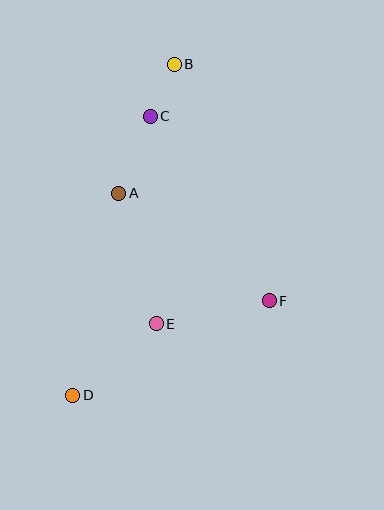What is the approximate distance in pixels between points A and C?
The distance between A and C is approximately 83 pixels.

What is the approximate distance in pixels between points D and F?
The distance between D and F is approximately 218 pixels.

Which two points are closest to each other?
Points B and C are closest to each other.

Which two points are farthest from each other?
Points B and D are farthest from each other.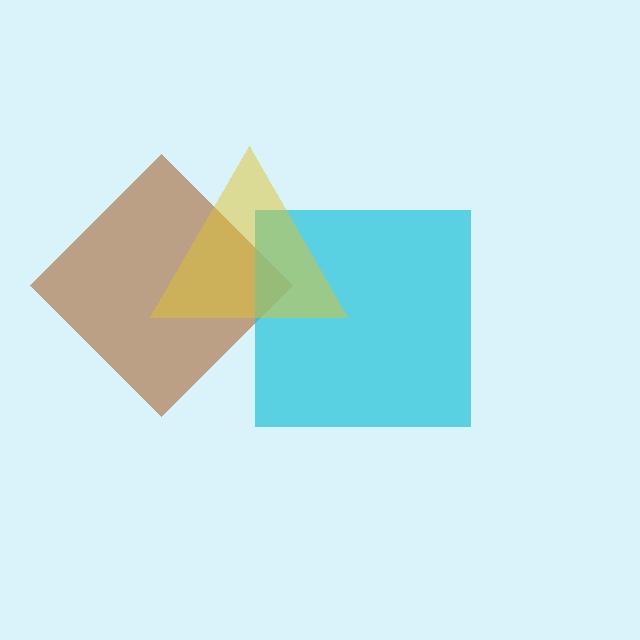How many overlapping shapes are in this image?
There are 3 overlapping shapes in the image.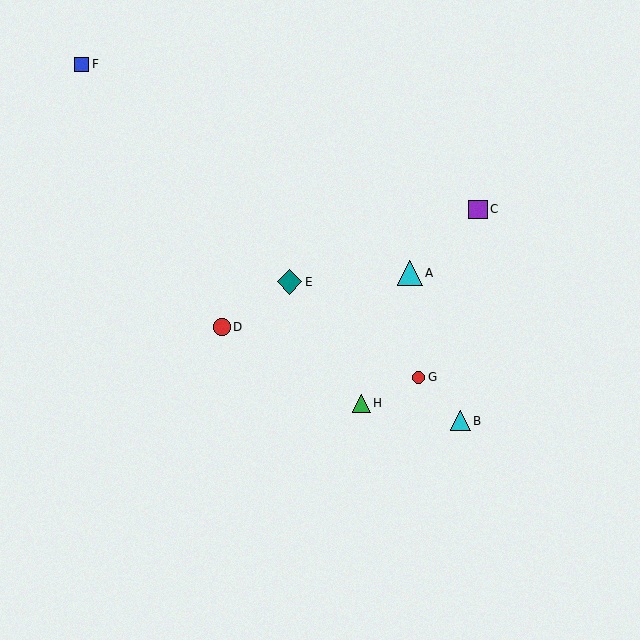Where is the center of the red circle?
The center of the red circle is at (222, 327).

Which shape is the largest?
The cyan triangle (labeled A) is the largest.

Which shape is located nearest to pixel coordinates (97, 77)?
The blue square (labeled F) at (82, 64) is nearest to that location.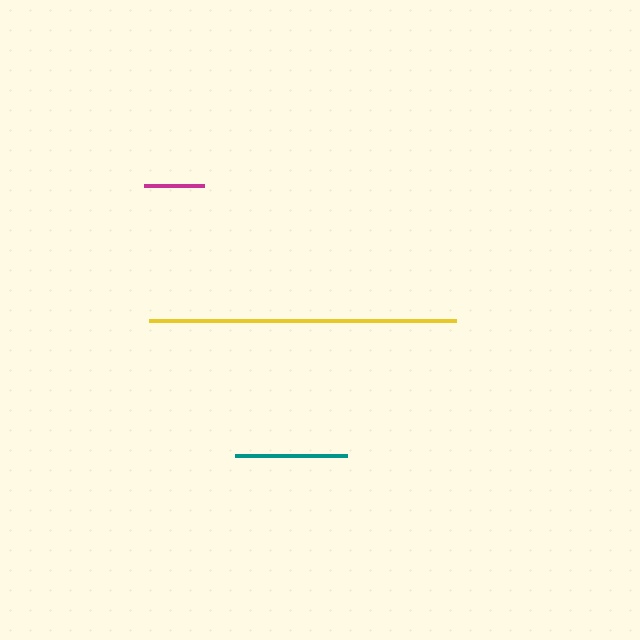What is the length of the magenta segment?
The magenta segment is approximately 61 pixels long.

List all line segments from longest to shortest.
From longest to shortest: yellow, teal, magenta.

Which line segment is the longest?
The yellow line is the longest at approximately 308 pixels.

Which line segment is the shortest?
The magenta line is the shortest at approximately 61 pixels.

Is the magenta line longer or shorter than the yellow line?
The yellow line is longer than the magenta line.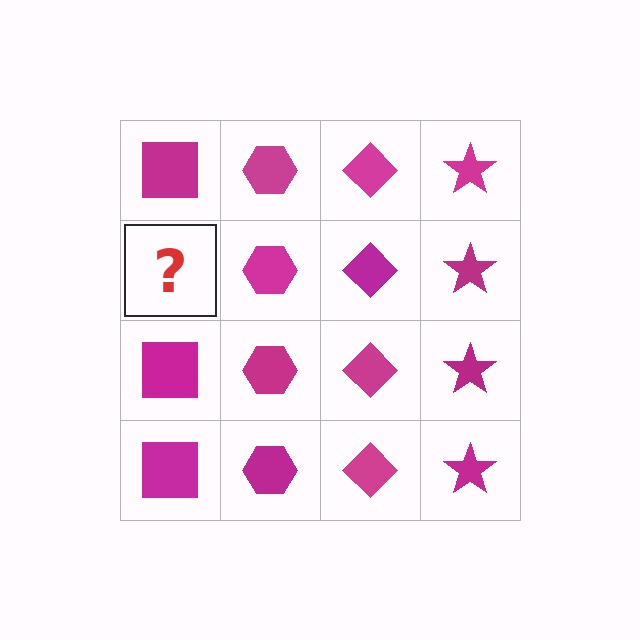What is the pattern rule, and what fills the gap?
The rule is that each column has a consistent shape. The gap should be filled with a magenta square.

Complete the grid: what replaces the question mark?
The question mark should be replaced with a magenta square.